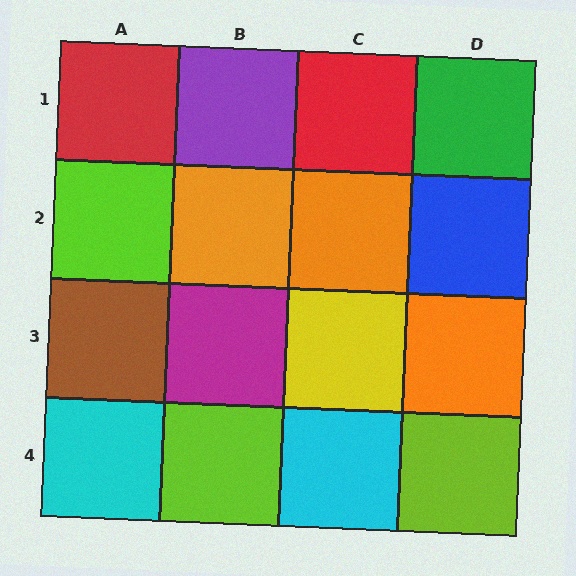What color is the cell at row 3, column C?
Yellow.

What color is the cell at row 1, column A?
Red.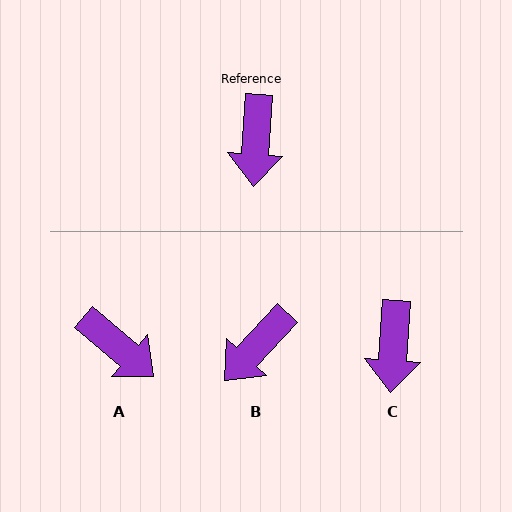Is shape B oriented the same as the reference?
No, it is off by about 39 degrees.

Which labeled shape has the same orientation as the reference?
C.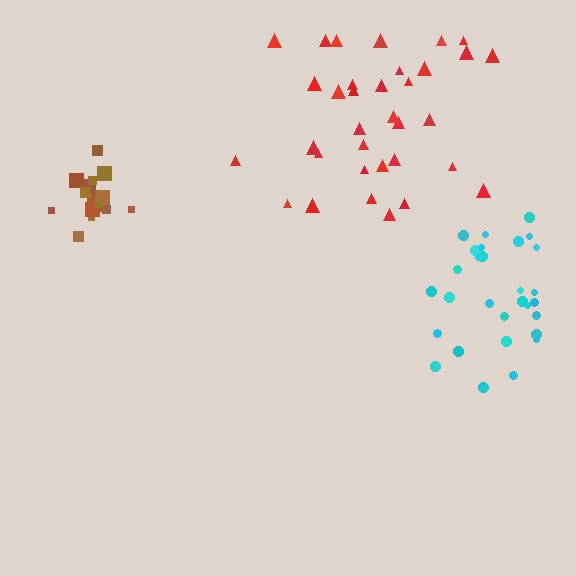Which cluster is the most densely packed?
Brown.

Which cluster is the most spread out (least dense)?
Red.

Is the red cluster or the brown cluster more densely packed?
Brown.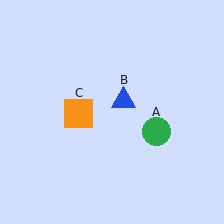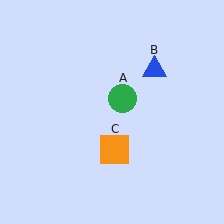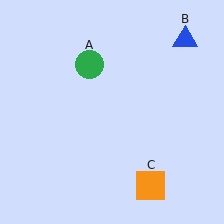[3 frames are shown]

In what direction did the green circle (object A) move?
The green circle (object A) moved up and to the left.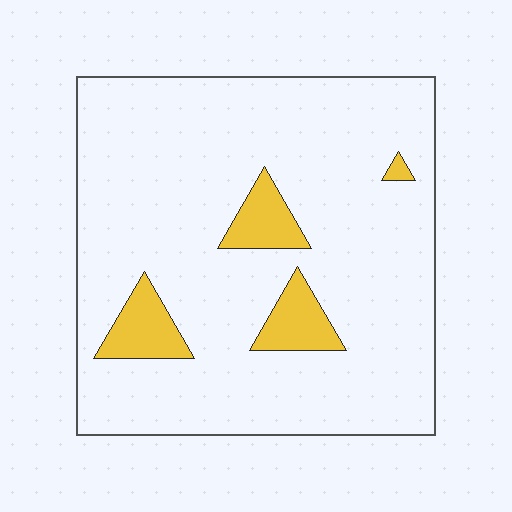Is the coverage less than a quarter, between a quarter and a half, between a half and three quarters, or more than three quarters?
Less than a quarter.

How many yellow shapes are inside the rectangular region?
4.